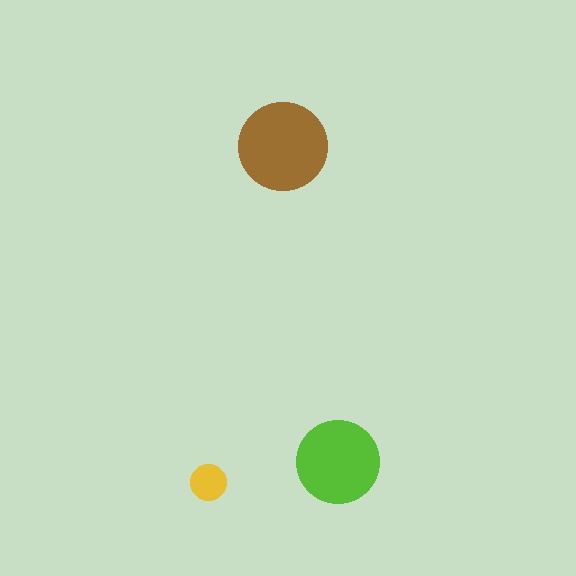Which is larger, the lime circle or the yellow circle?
The lime one.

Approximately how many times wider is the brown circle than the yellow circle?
About 2.5 times wider.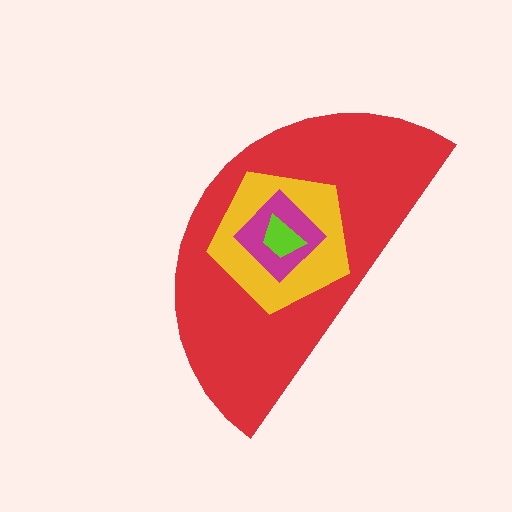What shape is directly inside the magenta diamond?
The lime trapezoid.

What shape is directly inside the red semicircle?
The yellow pentagon.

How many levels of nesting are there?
4.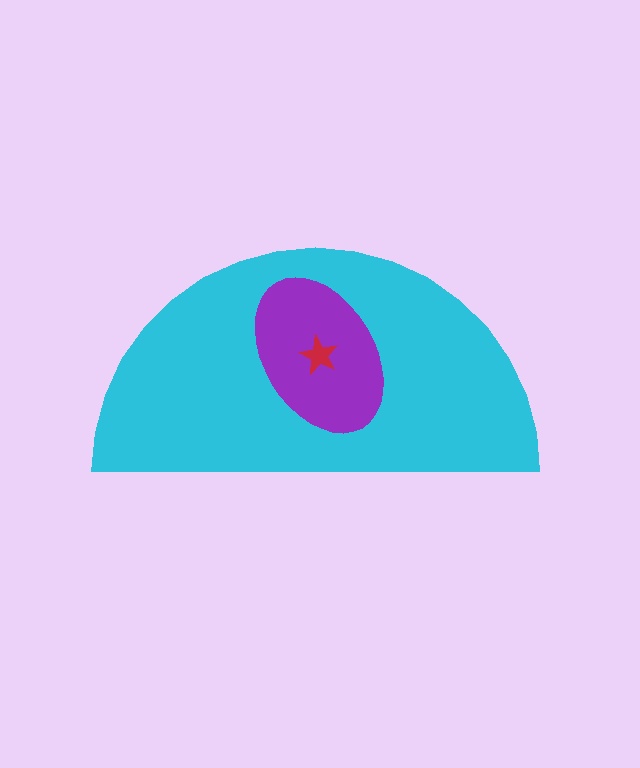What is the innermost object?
The red star.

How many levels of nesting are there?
3.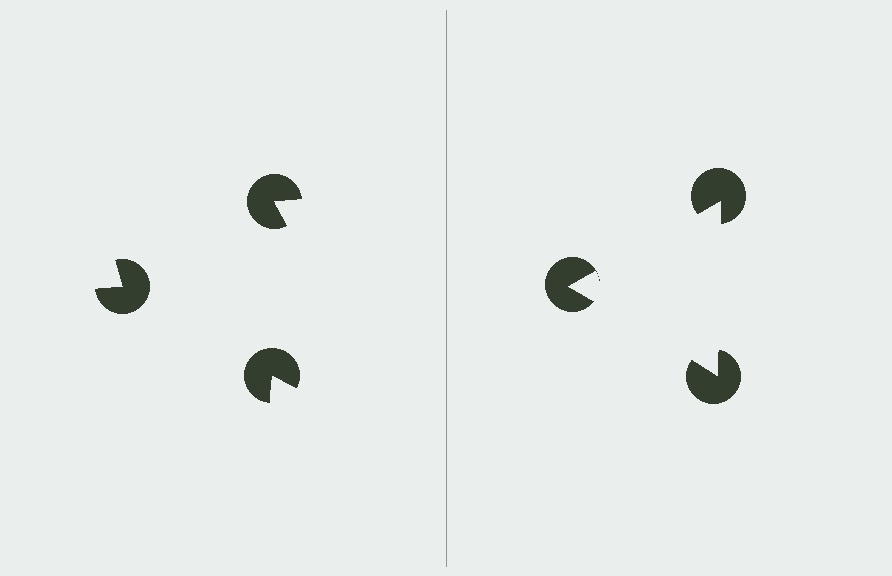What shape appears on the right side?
An illusory triangle.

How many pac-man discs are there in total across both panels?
6 — 3 on each side.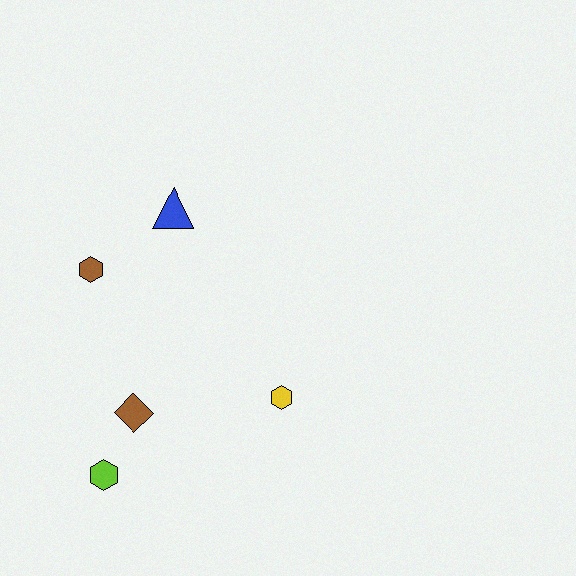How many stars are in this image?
There are no stars.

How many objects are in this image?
There are 5 objects.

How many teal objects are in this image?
There are no teal objects.